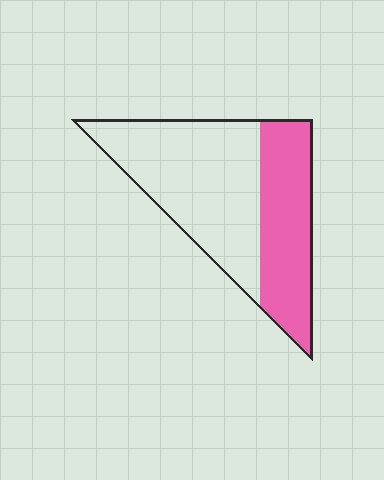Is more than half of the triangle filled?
No.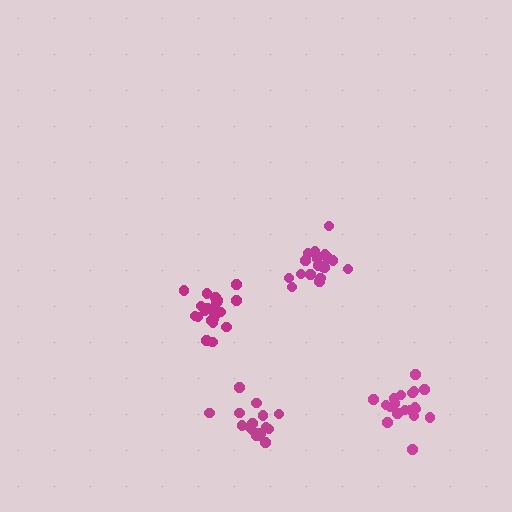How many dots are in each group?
Group 1: 21 dots, Group 2: 17 dots, Group 3: 19 dots, Group 4: 20 dots (77 total).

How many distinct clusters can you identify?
There are 4 distinct clusters.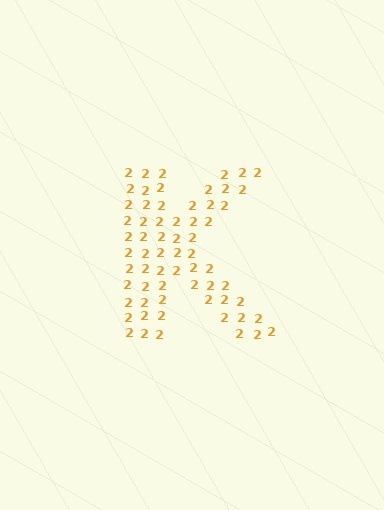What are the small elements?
The small elements are digit 2's.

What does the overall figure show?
The overall figure shows the letter K.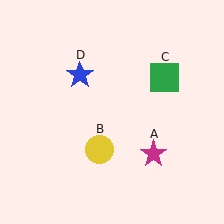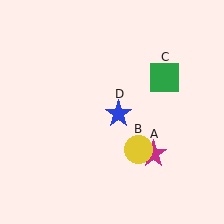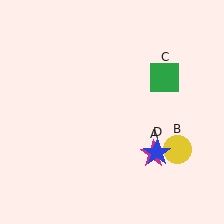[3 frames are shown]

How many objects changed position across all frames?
2 objects changed position: yellow circle (object B), blue star (object D).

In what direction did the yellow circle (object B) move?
The yellow circle (object B) moved right.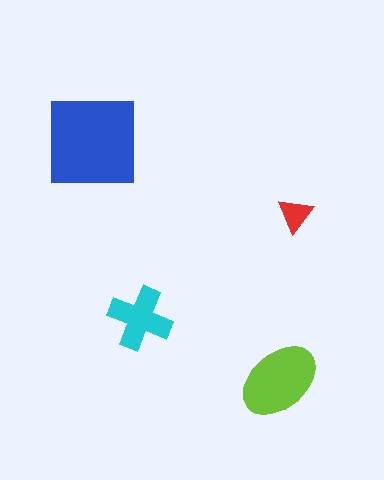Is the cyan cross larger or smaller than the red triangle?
Larger.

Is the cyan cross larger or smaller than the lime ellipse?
Smaller.